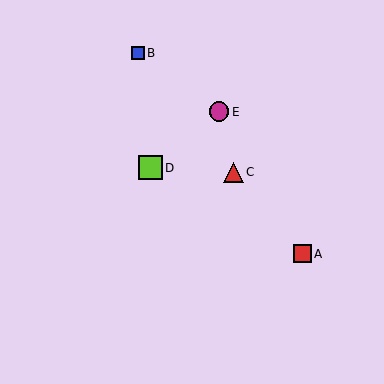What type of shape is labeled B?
Shape B is a blue square.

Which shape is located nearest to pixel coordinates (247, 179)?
The red triangle (labeled C) at (233, 172) is nearest to that location.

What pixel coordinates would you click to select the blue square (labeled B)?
Click at (138, 53) to select the blue square B.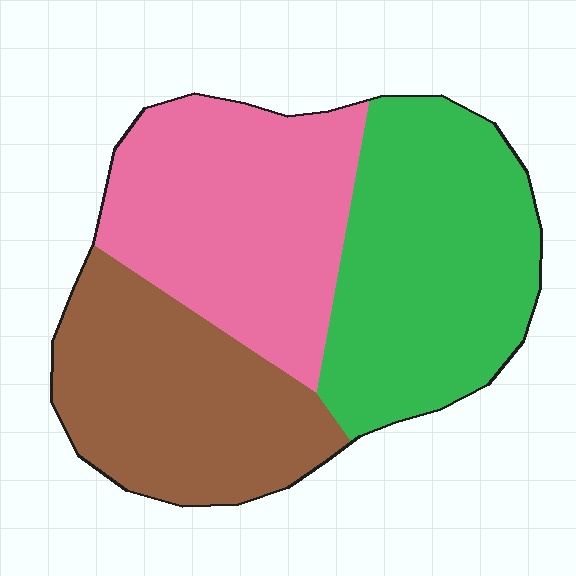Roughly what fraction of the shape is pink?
Pink takes up between a third and a half of the shape.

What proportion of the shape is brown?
Brown takes up about one third (1/3) of the shape.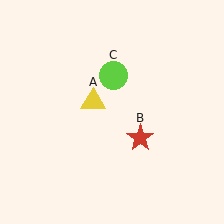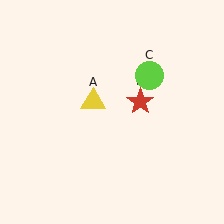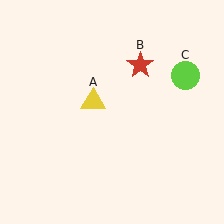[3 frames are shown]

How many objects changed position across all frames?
2 objects changed position: red star (object B), lime circle (object C).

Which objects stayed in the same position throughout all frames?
Yellow triangle (object A) remained stationary.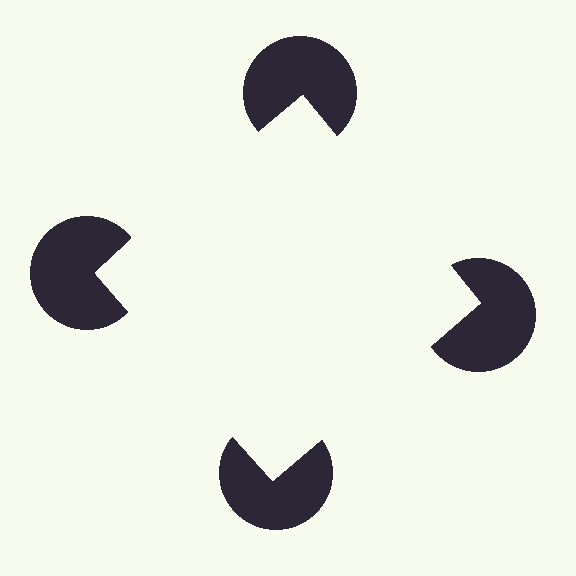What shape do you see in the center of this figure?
An illusory square — its edges are inferred from the aligned wedge cuts in the pac-man discs, not physically drawn.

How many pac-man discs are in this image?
There are 4 — one at each vertex of the illusory square.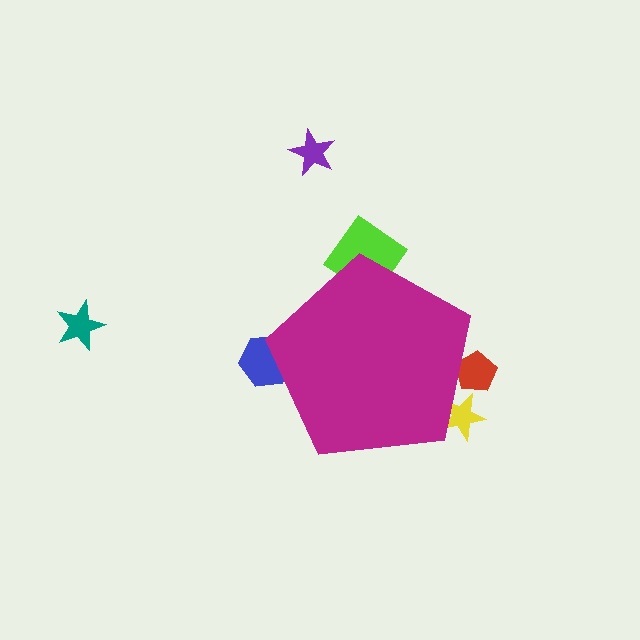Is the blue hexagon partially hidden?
Yes, the blue hexagon is partially hidden behind the magenta pentagon.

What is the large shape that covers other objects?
A magenta pentagon.